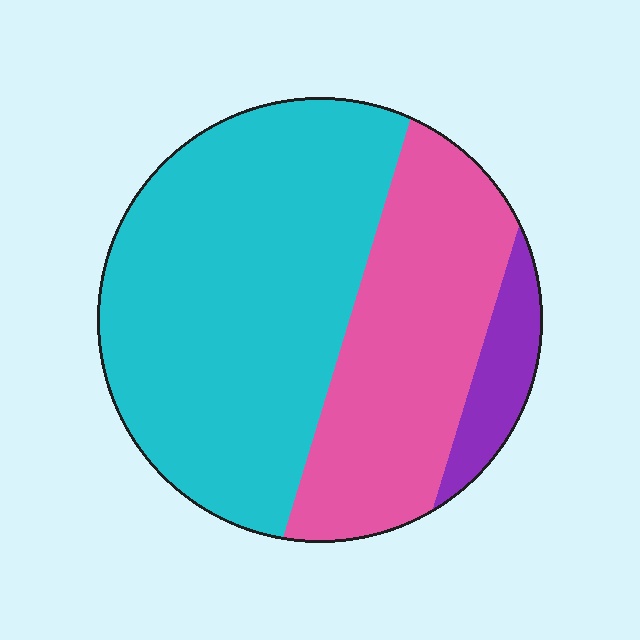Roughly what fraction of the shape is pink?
Pink covers about 35% of the shape.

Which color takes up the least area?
Purple, at roughly 10%.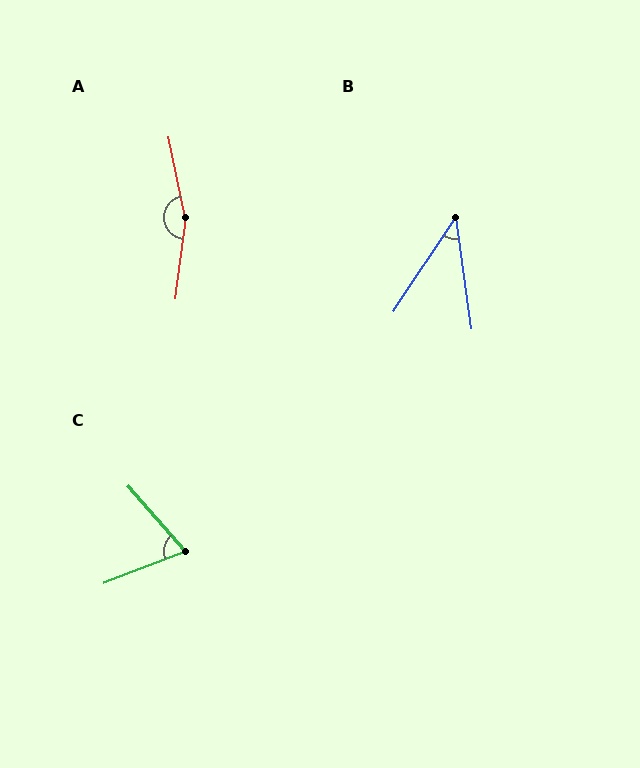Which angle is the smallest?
B, at approximately 42 degrees.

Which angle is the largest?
A, at approximately 161 degrees.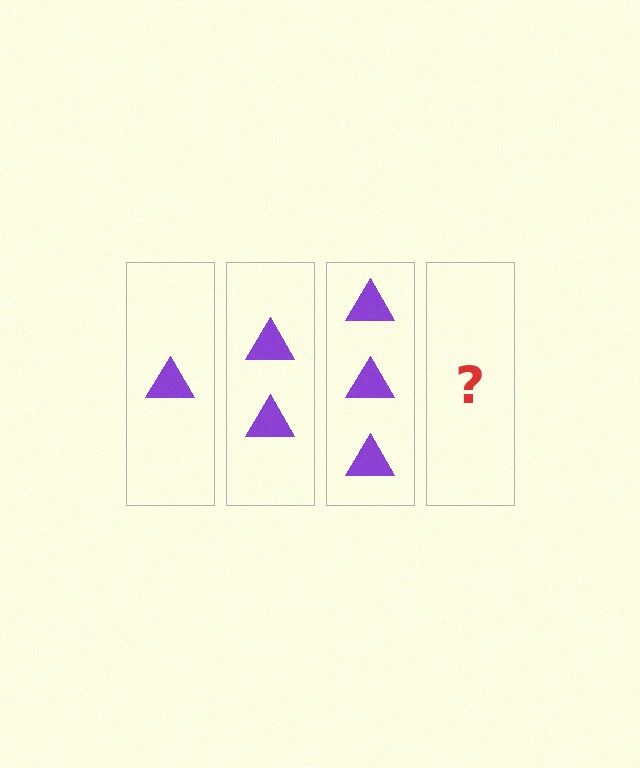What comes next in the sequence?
The next element should be 4 triangles.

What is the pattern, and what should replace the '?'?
The pattern is that each step adds one more triangle. The '?' should be 4 triangles.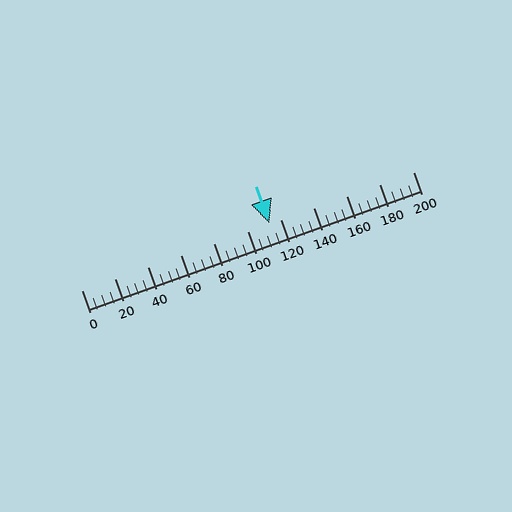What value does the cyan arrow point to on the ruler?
The cyan arrow points to approximately 114.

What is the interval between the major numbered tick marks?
The major tick marks are spaced 20 units apart.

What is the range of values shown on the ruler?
The ruler shows values from 0 to 200.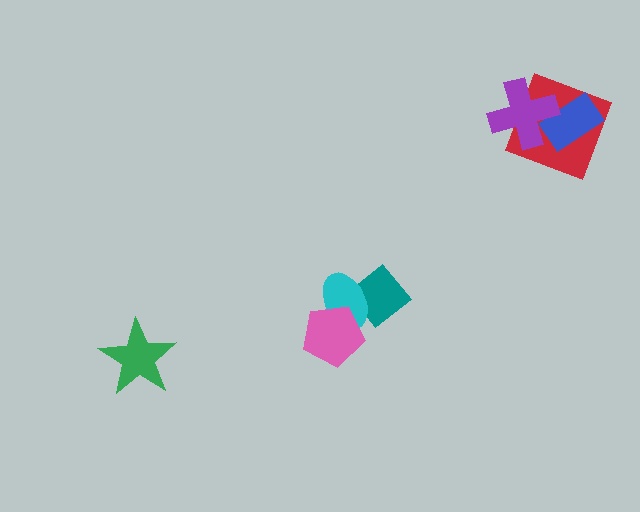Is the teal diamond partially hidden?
Yes, it is partially covered by another shape.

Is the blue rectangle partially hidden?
Yes, it is partially covered by another shape.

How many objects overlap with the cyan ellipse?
2 objects overlap with the cyan ellipse.